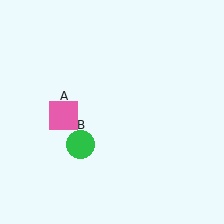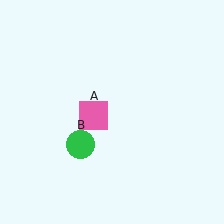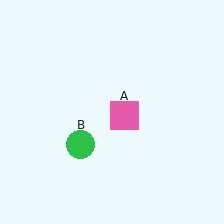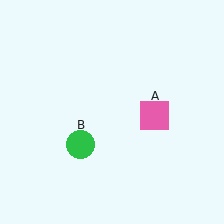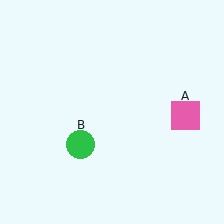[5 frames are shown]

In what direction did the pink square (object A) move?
The pink square (object A) moved right.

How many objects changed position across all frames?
1 object changed position: pink square (object A).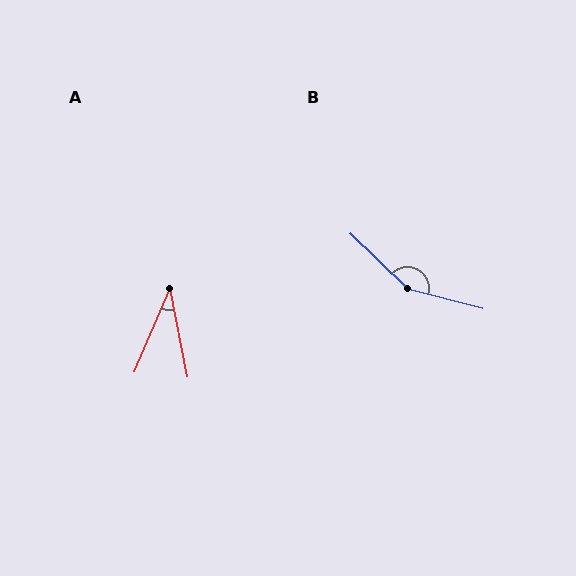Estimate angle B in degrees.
Approximately 151 degrees.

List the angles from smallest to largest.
A (34°), B (151°).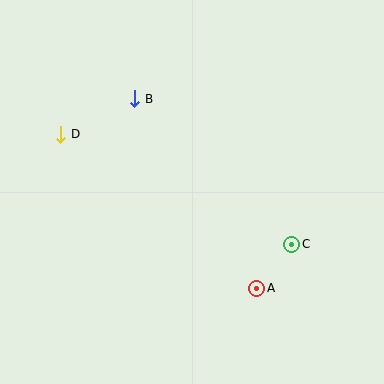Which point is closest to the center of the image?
Point B at (135, 99) is closest to the center.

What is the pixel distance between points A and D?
The distance between A and D is 249 pixels.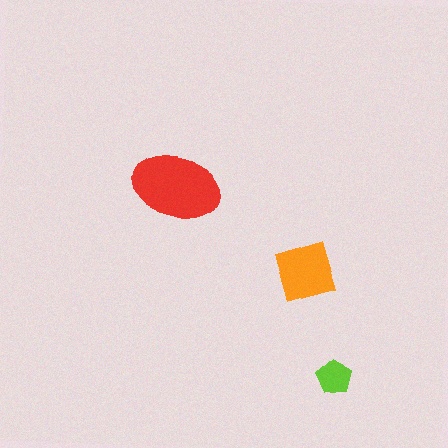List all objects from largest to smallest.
The red ellipse, the orange diamond, the lime pentagon.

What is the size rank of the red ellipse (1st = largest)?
1st.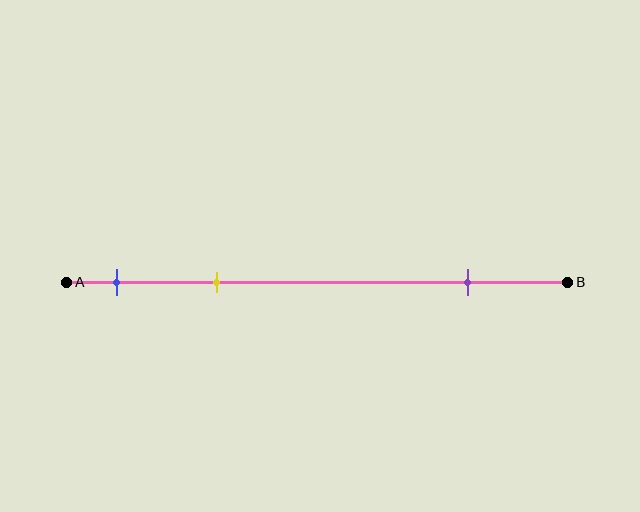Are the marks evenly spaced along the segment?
No, the marks are not evenly spaced.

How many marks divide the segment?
There are 3 marks dividing the segment.